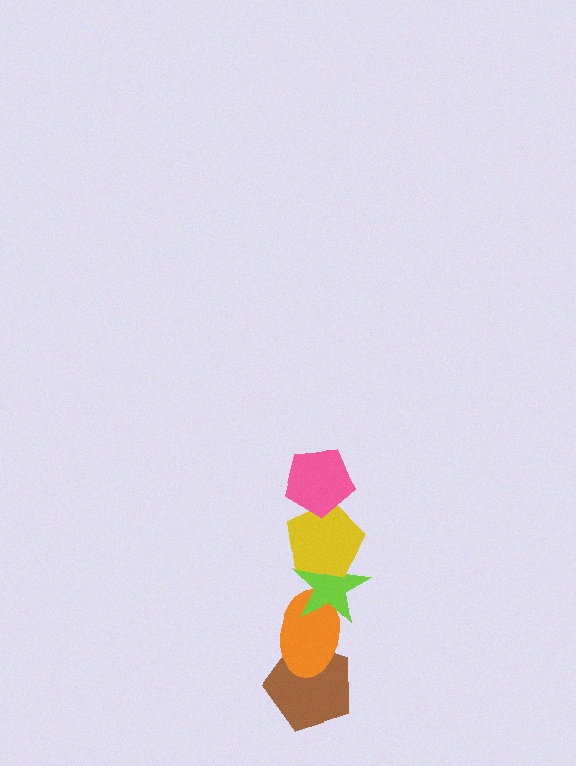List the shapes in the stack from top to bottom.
From top to bottom: the pink pentagon, the yellow pentagon, the lime star, the orange ellipse, the brown pentagon.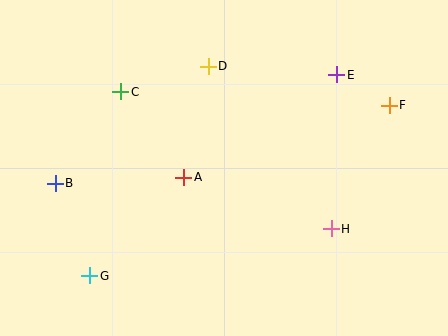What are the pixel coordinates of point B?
Point B is at (55, 183).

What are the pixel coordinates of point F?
Point F is at (389, 106).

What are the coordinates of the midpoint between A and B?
The midpoint between A and B is at (119, 180).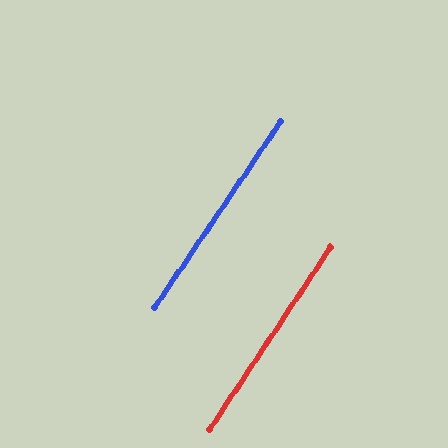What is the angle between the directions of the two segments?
Approximately 0 degrees.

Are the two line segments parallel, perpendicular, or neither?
Parallel — their directions differ by only 0.4°.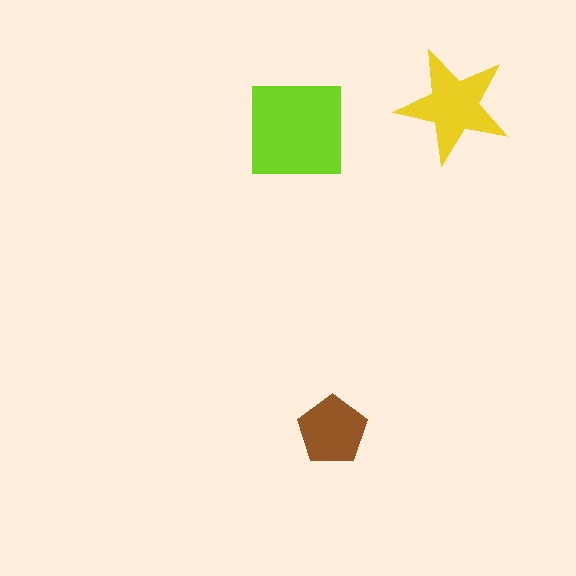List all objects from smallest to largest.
The brown pentagon, the yellow star, the lime square.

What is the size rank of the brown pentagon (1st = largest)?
3rd.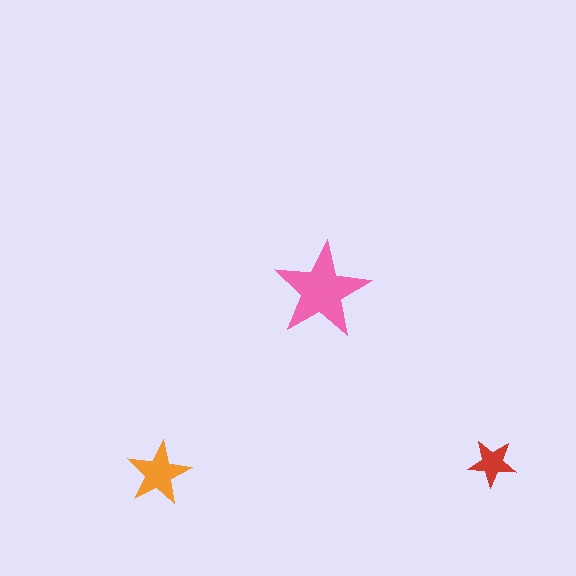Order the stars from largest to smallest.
the pink one, the orange one, the red one.